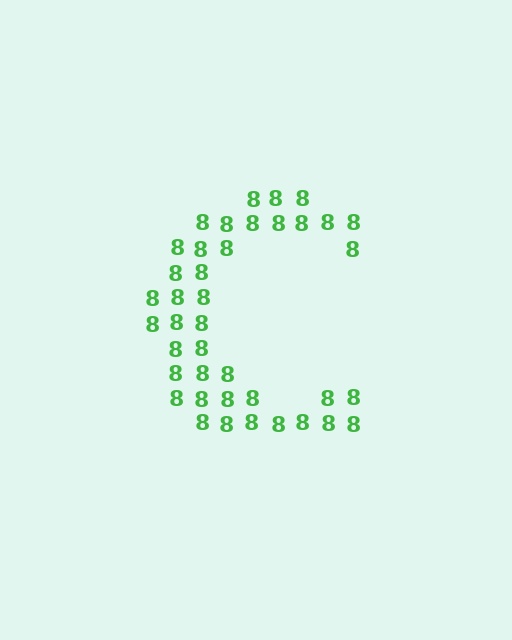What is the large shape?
The large shape is the letter C.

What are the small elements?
The small elements are digit 8's.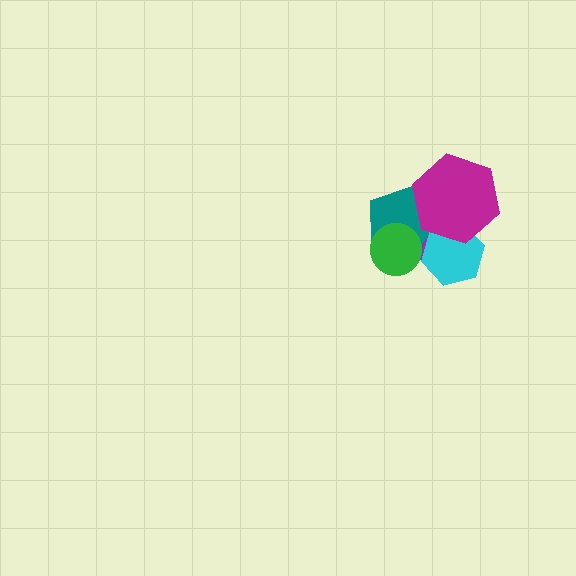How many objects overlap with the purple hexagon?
4 objects overlap with the purple hexagon.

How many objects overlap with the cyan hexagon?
3 objects overlap with the cyan hexagon.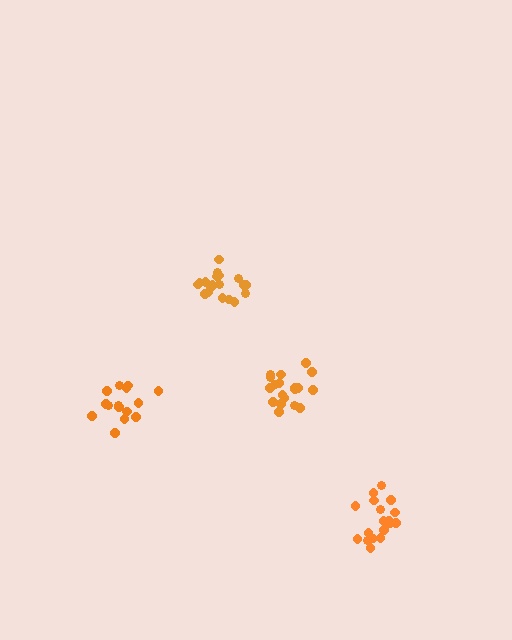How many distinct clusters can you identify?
There are 4 distinct clusters.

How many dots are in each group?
Group 1: 20 dots, Group 2: 15 dots, Group 3: 18 dots, Group 4: 19 dots (72 total).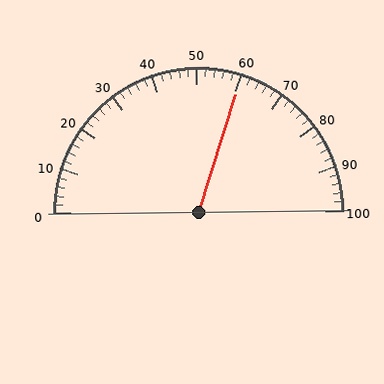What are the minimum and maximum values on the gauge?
The gauge ranges from 0 to 100.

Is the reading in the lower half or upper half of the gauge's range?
The reading is in the upper half of the range (0 to 100).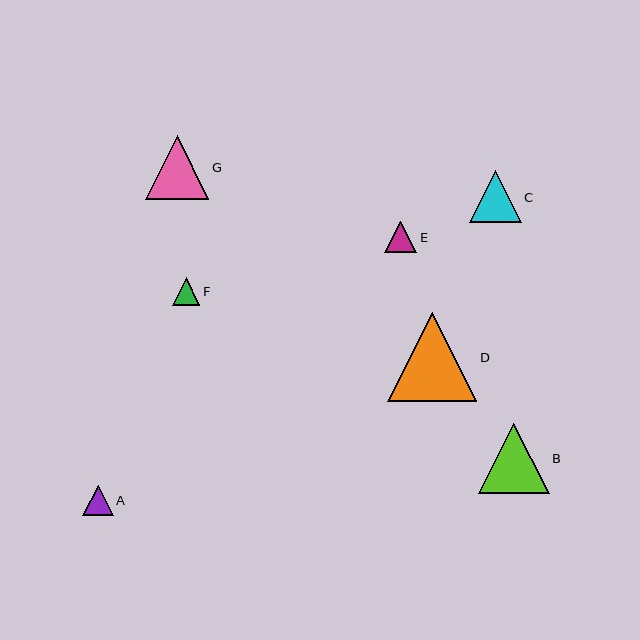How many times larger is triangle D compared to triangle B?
Triangle D is approximately 1.3 times the size of triangle B.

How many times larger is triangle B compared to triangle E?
Triangle B is approximately 2.2 times the size of triangle E.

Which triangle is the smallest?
Triangle F is the smallest with a size of approximately 28 pixels.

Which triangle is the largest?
Triangle D is the largest with a size of approximately 89 pixels.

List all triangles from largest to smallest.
From largest to smallest: D, B, G, C, E, A, F.